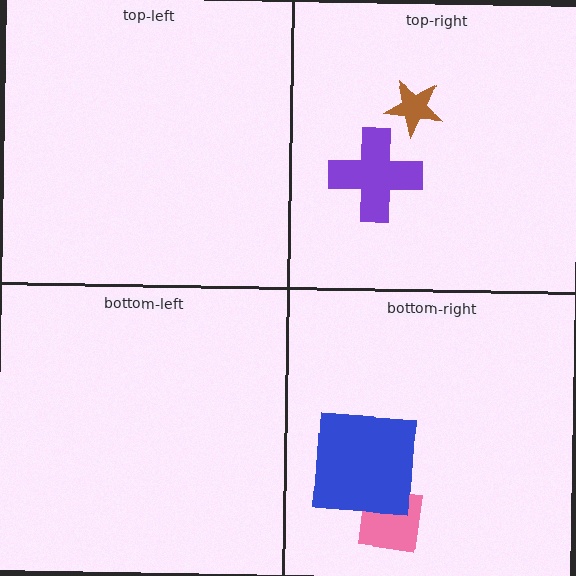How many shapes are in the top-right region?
2.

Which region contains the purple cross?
The top-right region.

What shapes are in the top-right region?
The purple cross, the brown star.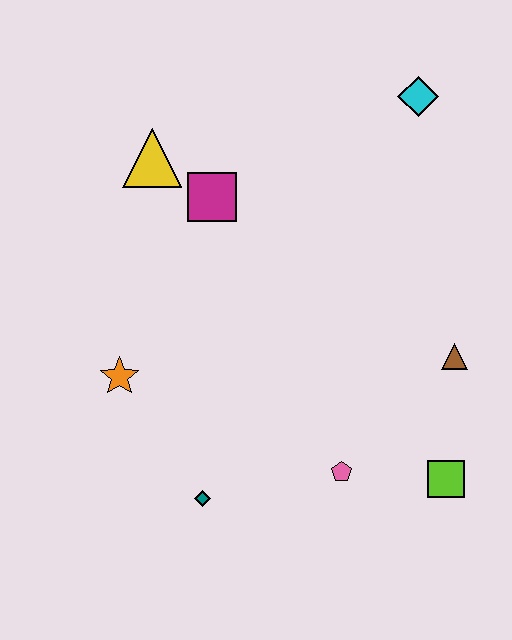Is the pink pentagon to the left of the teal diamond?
No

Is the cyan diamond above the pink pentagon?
Yes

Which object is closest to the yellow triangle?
The magenta square is closest to the yellow triangle.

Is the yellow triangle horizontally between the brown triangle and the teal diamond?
No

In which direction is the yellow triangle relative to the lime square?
The yellow triangle is above the lime square.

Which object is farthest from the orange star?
The cyan diamond is farthest from the orange star.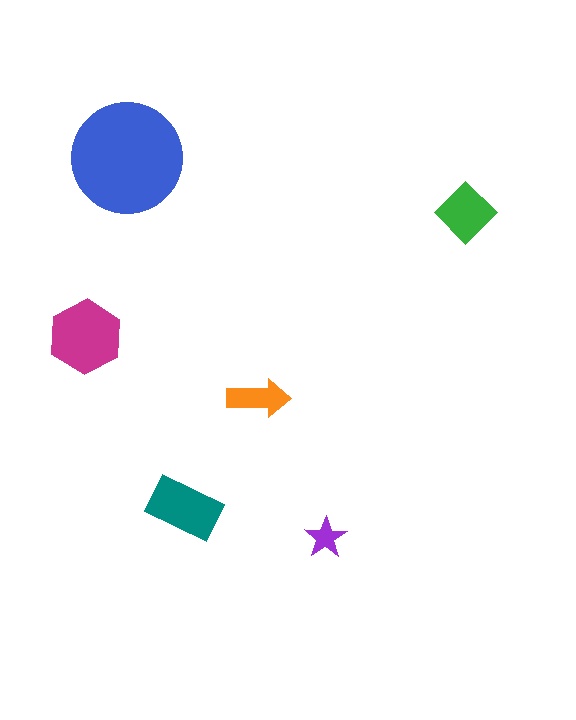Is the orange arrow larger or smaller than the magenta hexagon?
Smaller.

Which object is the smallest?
The purple star.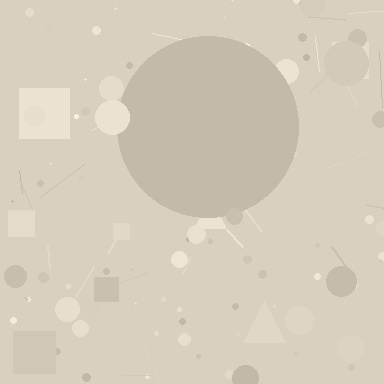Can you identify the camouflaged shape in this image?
The camouflaged shape is a circle.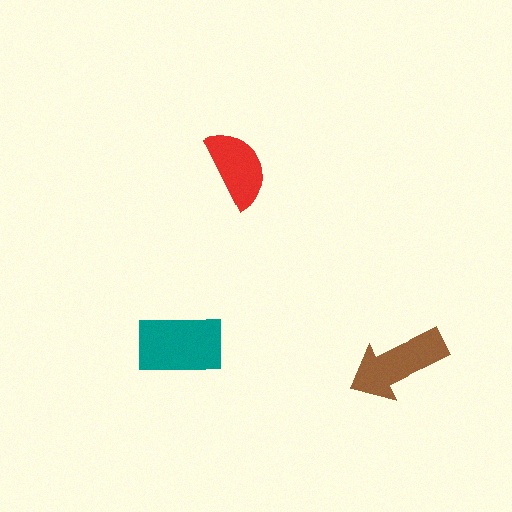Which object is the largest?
The teal rectangle.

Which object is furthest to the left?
The teal rectangle is leftmost.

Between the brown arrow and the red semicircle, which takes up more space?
The brown arrow.